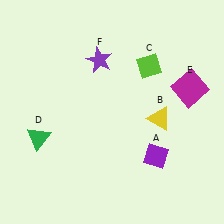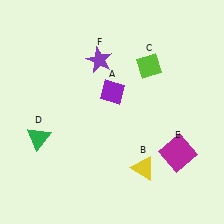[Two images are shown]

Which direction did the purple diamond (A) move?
The purple diamond (A) moved up.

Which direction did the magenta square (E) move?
The magenta square (E) moved down.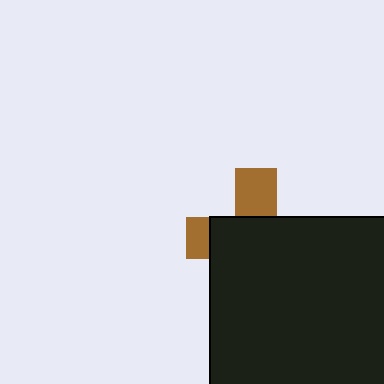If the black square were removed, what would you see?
You would see the complete brown cross.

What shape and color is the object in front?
The object in front is a black square.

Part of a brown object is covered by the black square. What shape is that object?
It is a cross.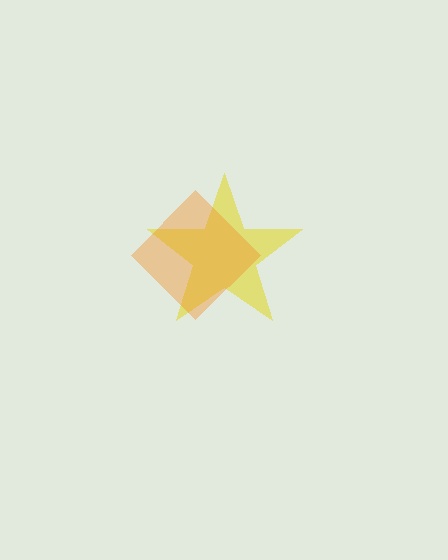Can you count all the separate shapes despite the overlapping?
Yes, there are 2 separate shapes.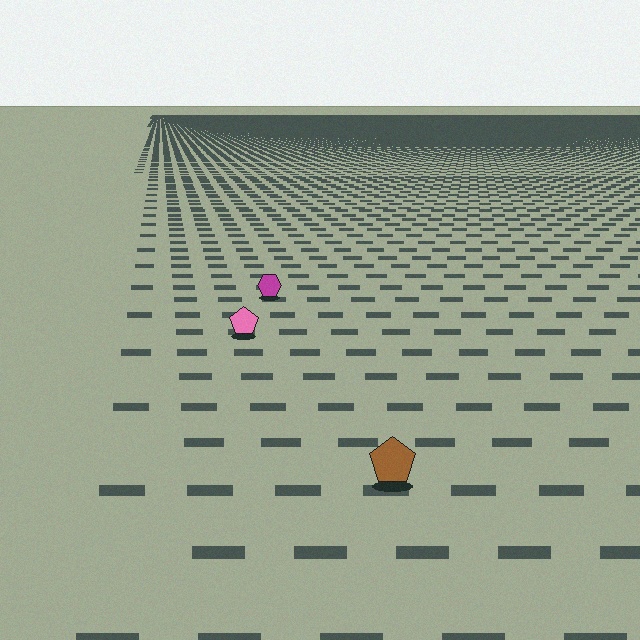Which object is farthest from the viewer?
The magenta hexagon is farthest from the viewer. It appears smaller and the ground texture around it is denser.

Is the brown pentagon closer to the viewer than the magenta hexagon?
Yes. The brown pentagon is closer — you can tell from the texture gradient: the ground texture is coarser near it.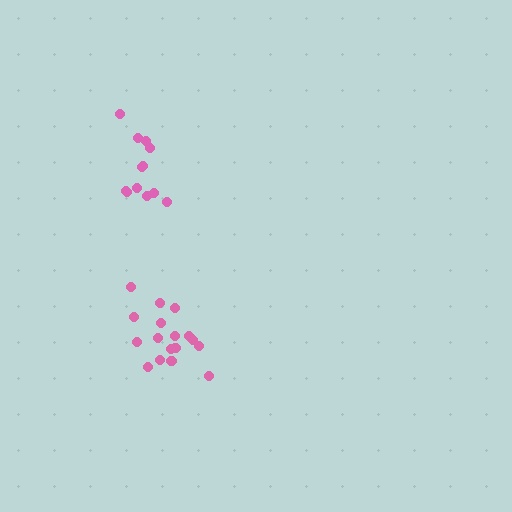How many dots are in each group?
Group 1: 17 dots, Group 2: 12 dots (29 total).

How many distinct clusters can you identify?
There are 2 distinct clusters.